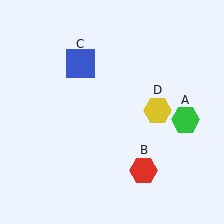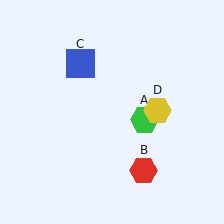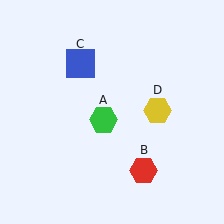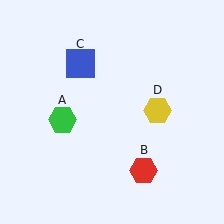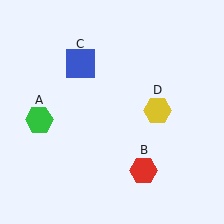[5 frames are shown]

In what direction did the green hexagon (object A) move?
The green hexagon (object A) moved left.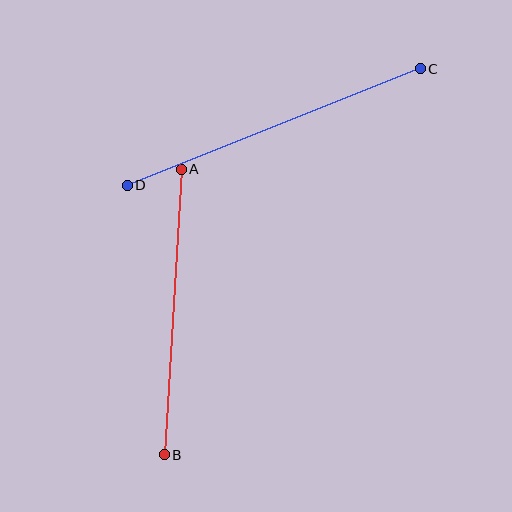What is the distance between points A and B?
The distance is approximately 286 pixels.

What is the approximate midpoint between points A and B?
The midpoint is at approximately (173, 312) pixels.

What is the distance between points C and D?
The distance is approximately 315 pixels.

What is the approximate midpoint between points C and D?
The midpoint is at approximately (274, 127) pixels.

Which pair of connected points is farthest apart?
Points C and D are farthest apart.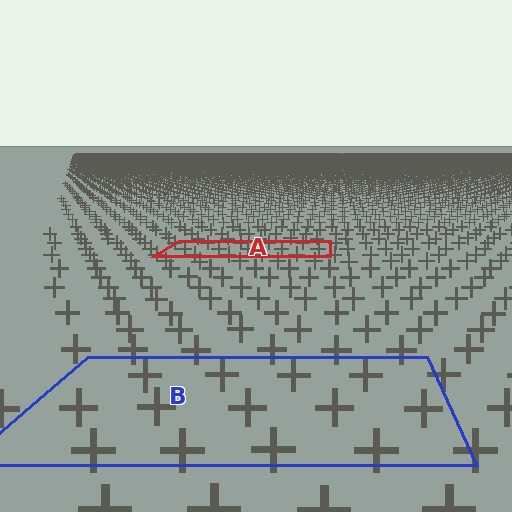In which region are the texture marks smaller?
The texture marks are smaller in region A, because it is farther away.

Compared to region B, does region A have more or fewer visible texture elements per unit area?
Region A has more texture elements per unit area — they are packed more densely because it is farther away.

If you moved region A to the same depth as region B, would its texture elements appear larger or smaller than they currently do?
They would appear larger. At a closer depth, the same texture elements are projected at a bigger on-screen size.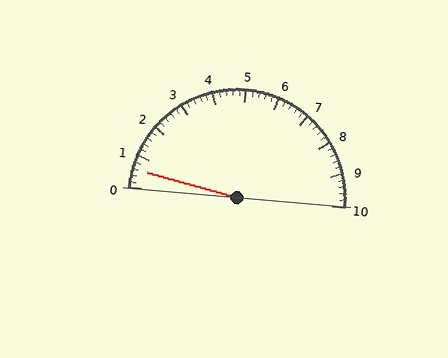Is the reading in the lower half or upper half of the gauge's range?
The reading is in the lower half of the range (0 to 10).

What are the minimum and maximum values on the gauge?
The gauge ranges from 0 to 10.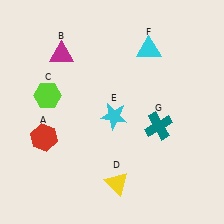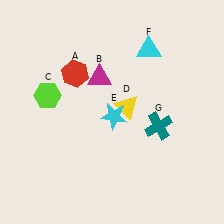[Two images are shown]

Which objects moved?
The objects that moved are: the red hexagon (A), the magenta triangle (B), the yellow triangle (D).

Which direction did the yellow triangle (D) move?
The yellow triangle (D) moved up.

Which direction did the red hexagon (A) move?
The red hexagon (A) moved up.